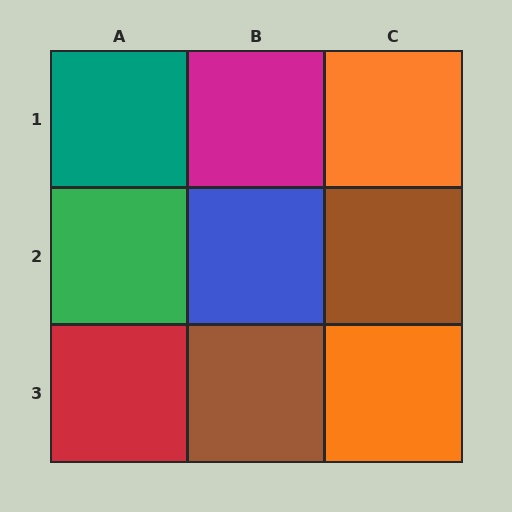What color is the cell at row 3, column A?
Red.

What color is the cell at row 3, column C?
Orange.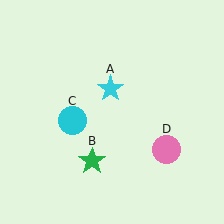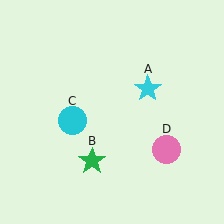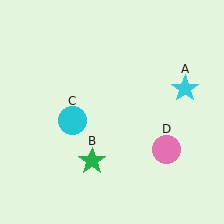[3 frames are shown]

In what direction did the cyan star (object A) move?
The cyan star (object A) moved right.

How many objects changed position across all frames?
1 object changed position: cyan star (object A).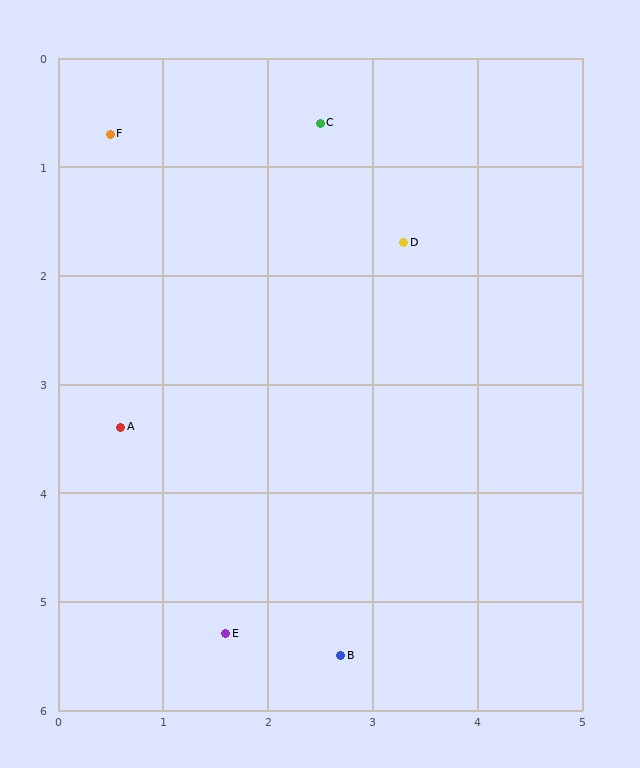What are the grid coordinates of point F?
Point F is at approximately (0.5, 0.7).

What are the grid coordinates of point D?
Point D is at approximately (3.3, 1.7).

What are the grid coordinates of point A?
Point A is at approximately (0.6, 3.4).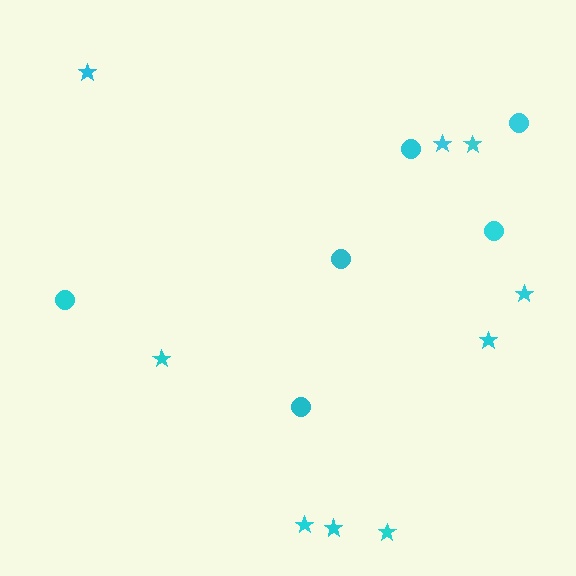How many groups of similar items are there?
There are 2 groups: one group of stars (9) and one group of circles (6).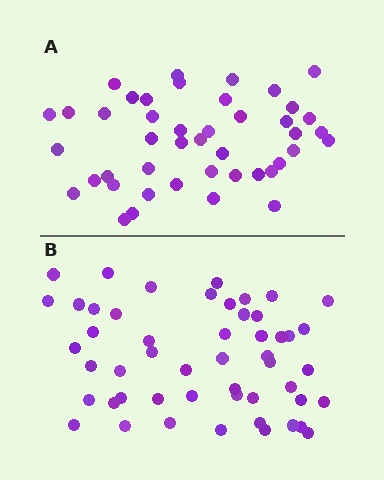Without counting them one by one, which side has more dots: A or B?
Region B (the bottom region) has more dots.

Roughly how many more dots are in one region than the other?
Region B has roughly 8 or so more dots than region A.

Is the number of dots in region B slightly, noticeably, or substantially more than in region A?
Region B has only slightly more — the two regions are fairly close. The ratio is roughly 1.2 to 1.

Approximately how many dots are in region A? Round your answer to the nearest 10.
About 40 dots. (The exact count is 44, which rounds to 40.)